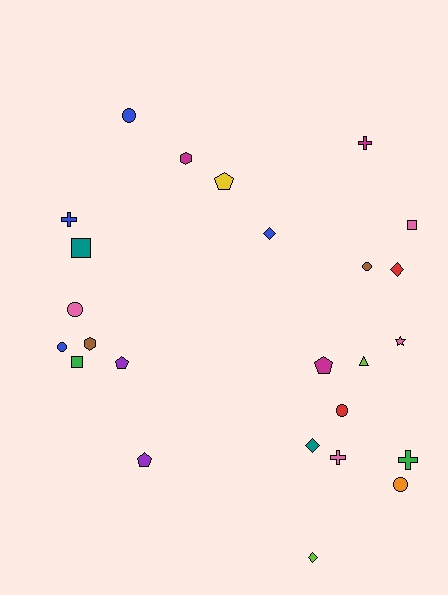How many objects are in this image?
There are 25 objects.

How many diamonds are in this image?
There are 4 diamonds.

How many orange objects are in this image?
There is 1 orange object.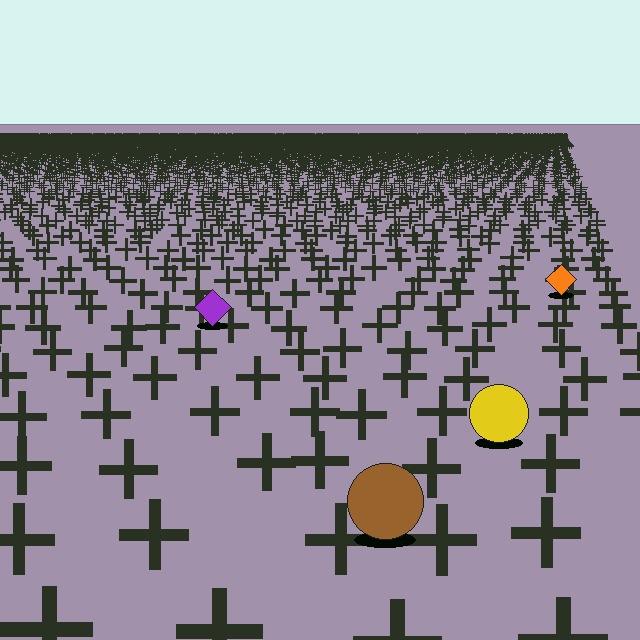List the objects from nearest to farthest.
From nearest to farthest: the brown circle, the yellow circle, the purple diamond, the orange diamond.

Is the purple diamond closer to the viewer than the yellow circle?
No. The yellow circle is closer — you can tell from the texture gradient: the ground texture is coarser near it.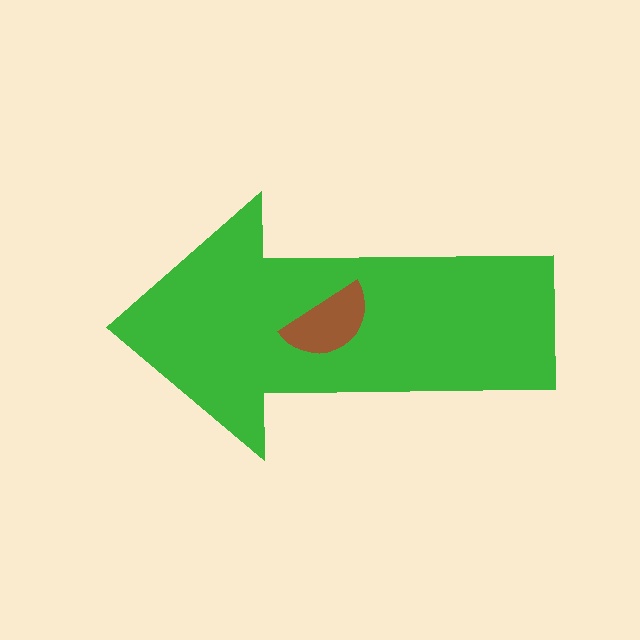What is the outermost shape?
The green arrow.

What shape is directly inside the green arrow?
The brown semicircle.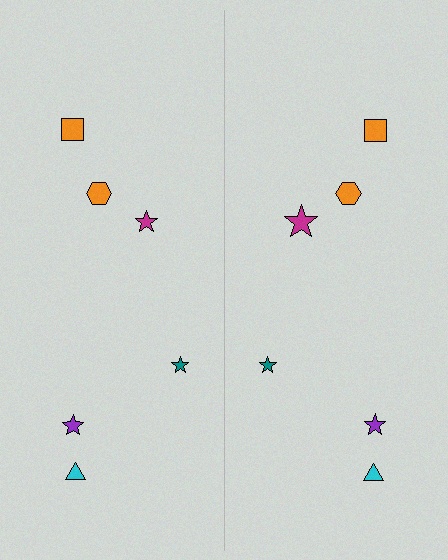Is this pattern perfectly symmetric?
No, the pattern is not perfectly symmetric. The magenta star on the right side has a different size than its mirror counterpart.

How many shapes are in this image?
There are 12 shapes in this image.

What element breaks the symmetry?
The magenta star on the right side has a different size than its mirror counterpart.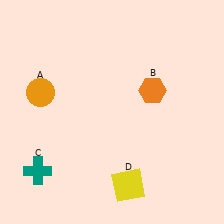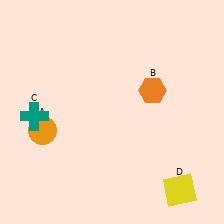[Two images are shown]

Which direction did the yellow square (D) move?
The yellow square (D) moved right.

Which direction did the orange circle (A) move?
The orange circle (A) moved down.